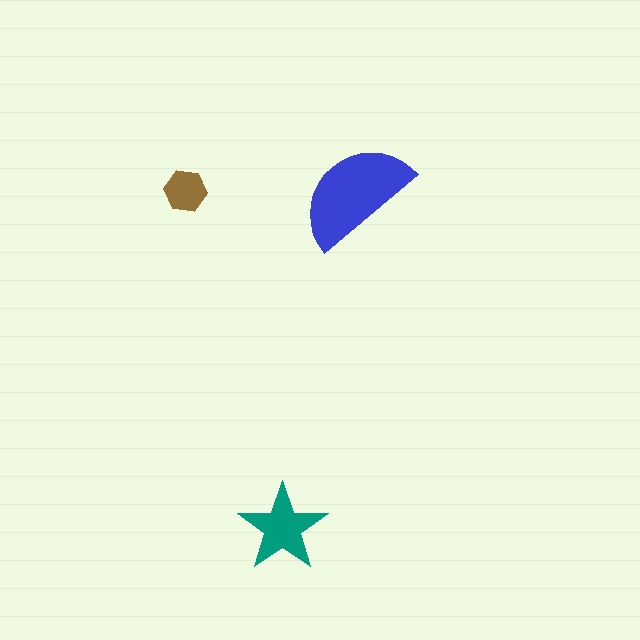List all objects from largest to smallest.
The blue semicircle, the teal star, the brown hexagon.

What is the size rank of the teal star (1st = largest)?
2nd.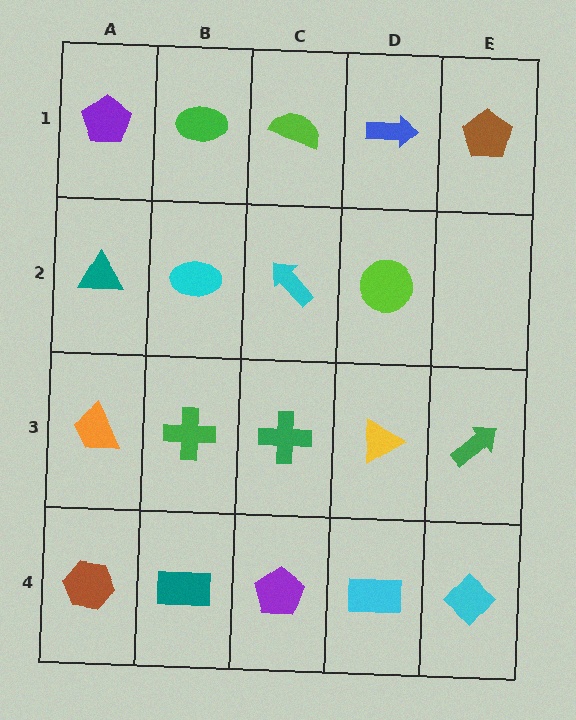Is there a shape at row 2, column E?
No, that cell is empty.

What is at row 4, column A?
A brown hexagon.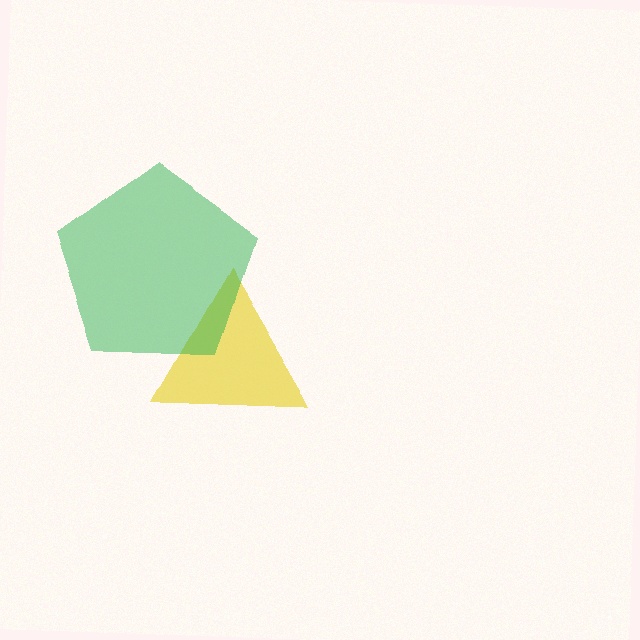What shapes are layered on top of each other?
The layered shapes are: a yellow triangle, a green pentagon.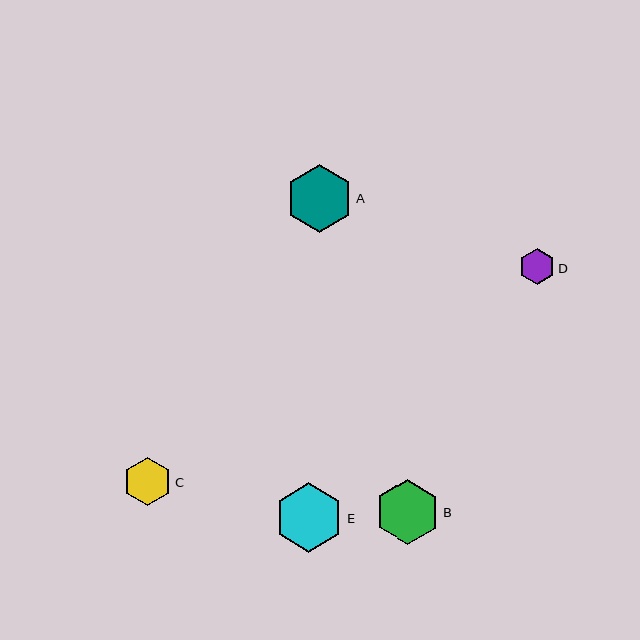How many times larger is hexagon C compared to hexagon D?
Hexagon C is approximately 1.3 times the size of hexagon D.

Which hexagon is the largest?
Hexagon E is the largest with a size of approximately 69 pixels.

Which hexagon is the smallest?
Hexagon D is the smallest with a size of approximately 36 pixels.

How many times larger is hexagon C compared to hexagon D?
Hexagon C is approximately 1.3 times the size of hexagon D.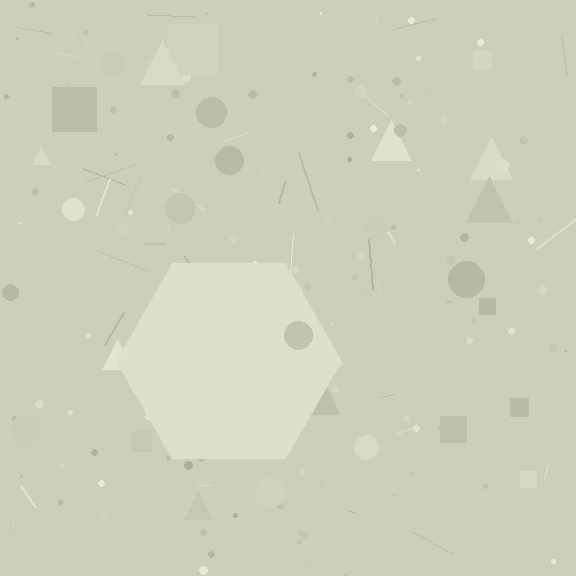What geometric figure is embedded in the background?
A hexagon is embedded in the background.